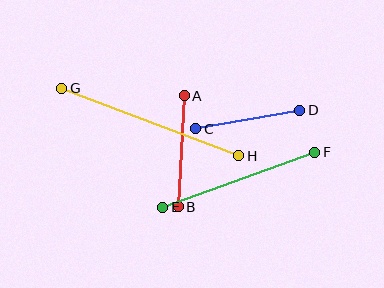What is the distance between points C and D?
The distance is approximately 106 pixels.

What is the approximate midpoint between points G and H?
The midpoint is at approximately (150, 122) pixels.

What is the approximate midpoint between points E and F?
The midpoint is at approximately (239, 180) pixels.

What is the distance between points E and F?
The distance is approximately 162 pixels.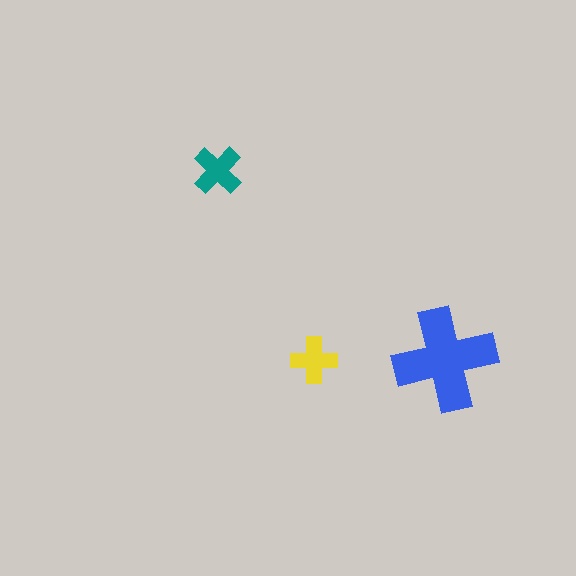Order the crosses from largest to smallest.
the blue one, the teal one, the yellow one.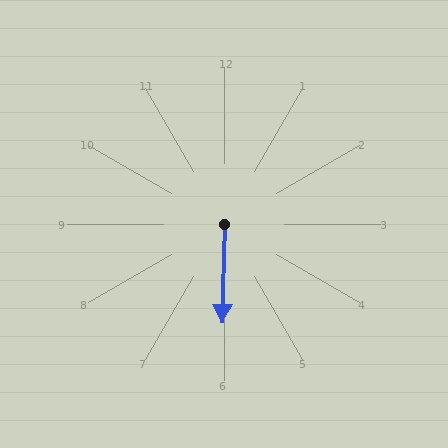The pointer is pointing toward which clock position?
Roughly 6 o'clock.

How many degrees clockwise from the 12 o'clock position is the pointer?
Approximately 181 degrees.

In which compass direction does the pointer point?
South.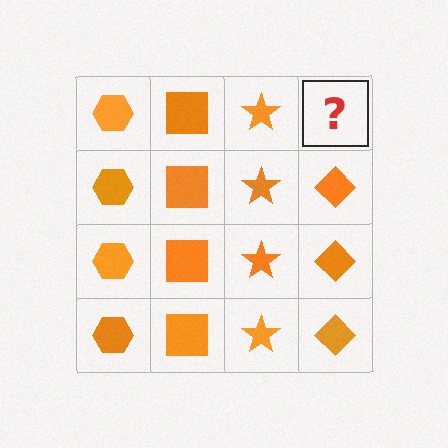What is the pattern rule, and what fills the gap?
The rule is that each column has a consistent shape. The gap should be filled with an orange diamond.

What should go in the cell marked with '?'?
The missing cell should contain an orange diamond.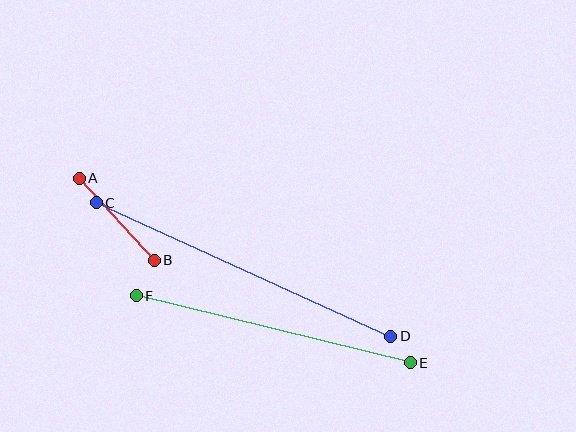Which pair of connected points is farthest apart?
Points C and D are farthest apart.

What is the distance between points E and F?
The distance is approximately 282 pixels.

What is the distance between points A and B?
The distance is approximately 111 pixels.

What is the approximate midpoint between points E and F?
The midpoint is at approximately (273, 329) pixels.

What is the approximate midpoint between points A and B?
The midpoint is at approximately (117, 219) pixels.